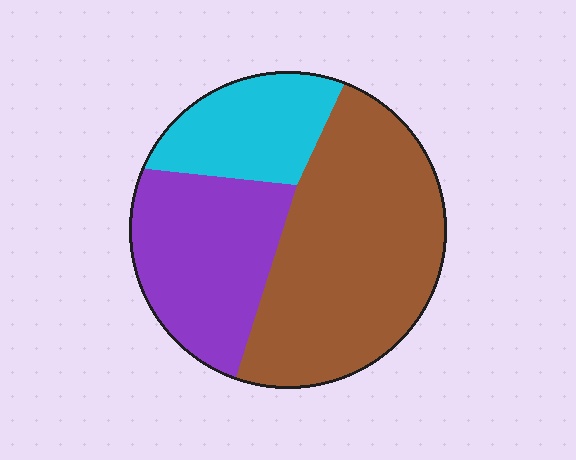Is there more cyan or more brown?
Brown.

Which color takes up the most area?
Brown, at roughly 50%.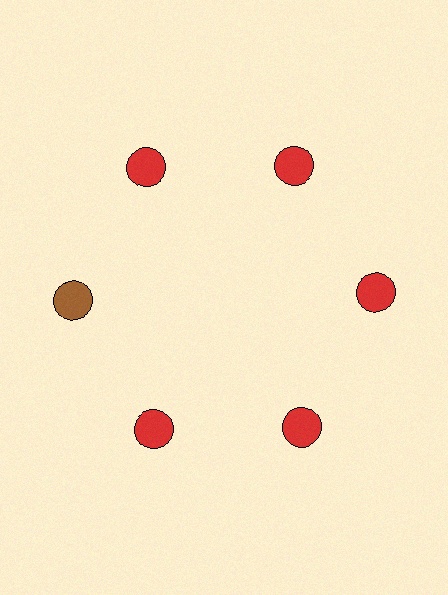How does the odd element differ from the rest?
It has a different color: brown instead of red.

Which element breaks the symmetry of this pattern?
The brown circle at roughly the 9 o'clock position breaks the symmetry. All other shapes are red circles.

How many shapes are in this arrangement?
There are 6 shapes arranged in a ring pattern.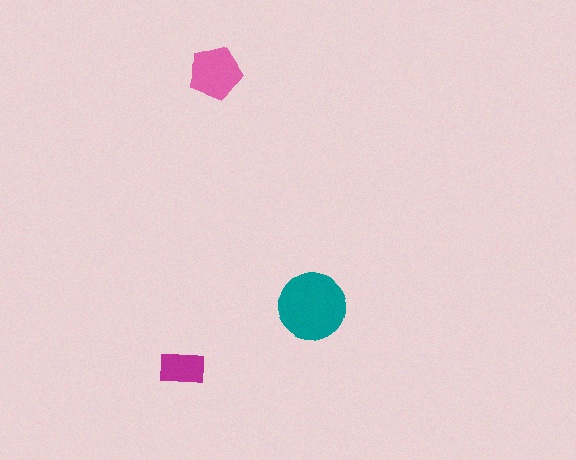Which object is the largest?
The teal circle.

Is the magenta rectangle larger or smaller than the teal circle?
Smaller.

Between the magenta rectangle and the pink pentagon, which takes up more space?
The pink pentagon.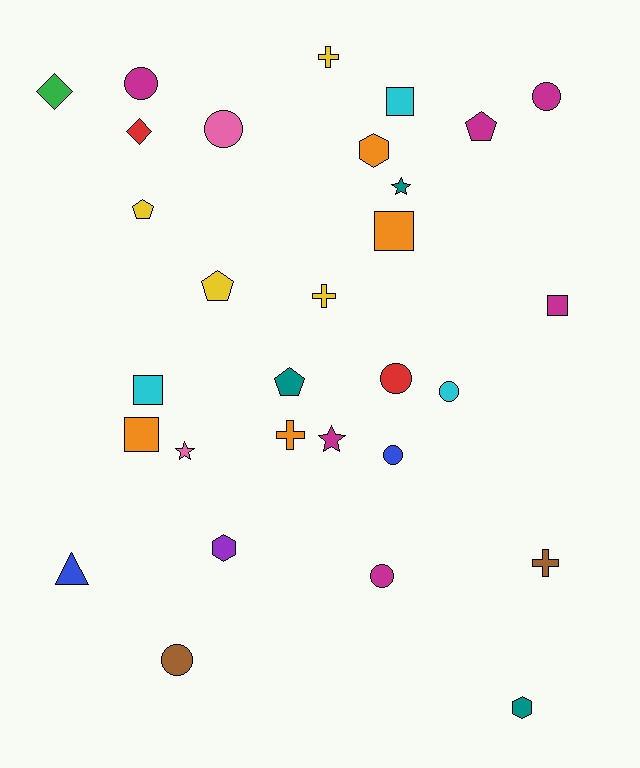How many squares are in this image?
There are 5 squares.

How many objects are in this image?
There are 30 objects.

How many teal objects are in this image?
There are 3 teal objects.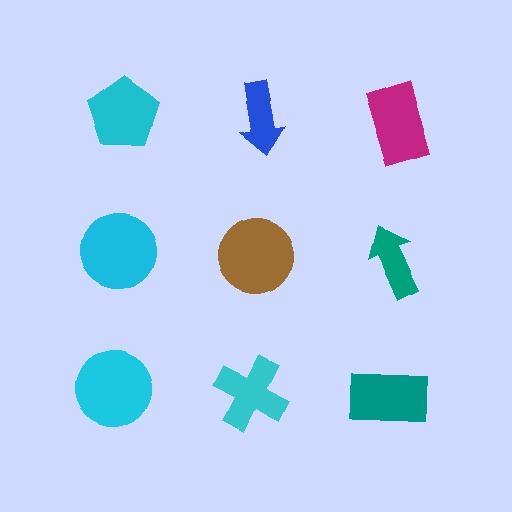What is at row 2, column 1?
A cyan circle.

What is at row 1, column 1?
A cyan pentagon.